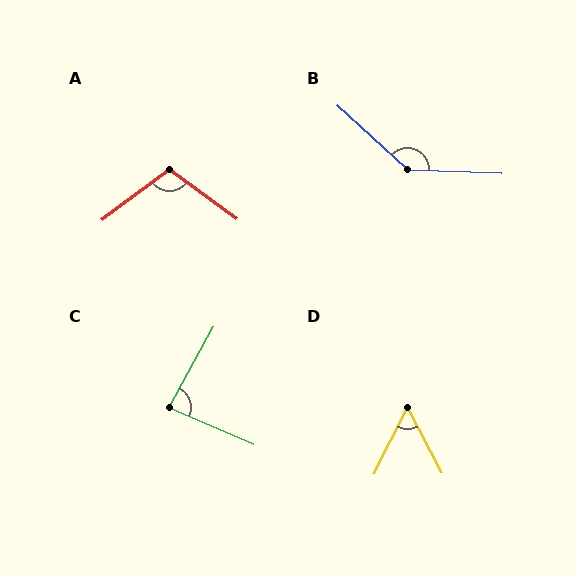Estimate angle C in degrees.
Approximately 85 degrees.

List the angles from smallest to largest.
D (54°), C (85°), A (107°), B (140°).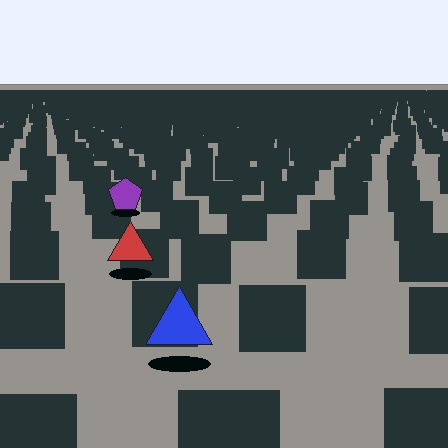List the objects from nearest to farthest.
From nearest to farthest: the blue triangle, the red triangle, the purple pentagon.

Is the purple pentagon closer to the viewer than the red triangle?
No. The red triangle is closer — you can tell from the texture gradient: the ground texture is coarser near it.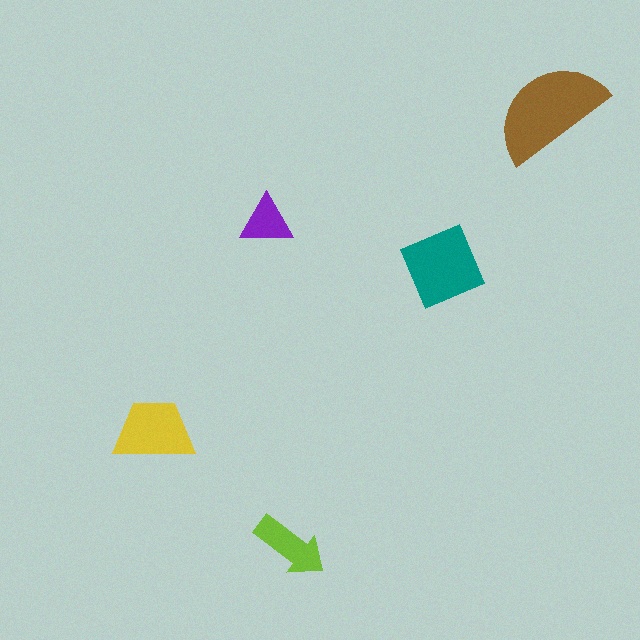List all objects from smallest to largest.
The purple triangle, the lime arrow, the yellow trapezoid, the teal diamond, the brown semicircle.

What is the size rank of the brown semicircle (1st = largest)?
1st.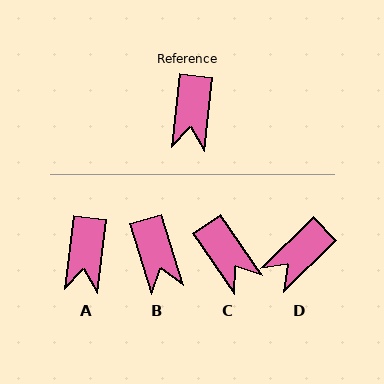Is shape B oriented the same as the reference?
No, it is off by about 23 degrees.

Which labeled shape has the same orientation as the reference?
A.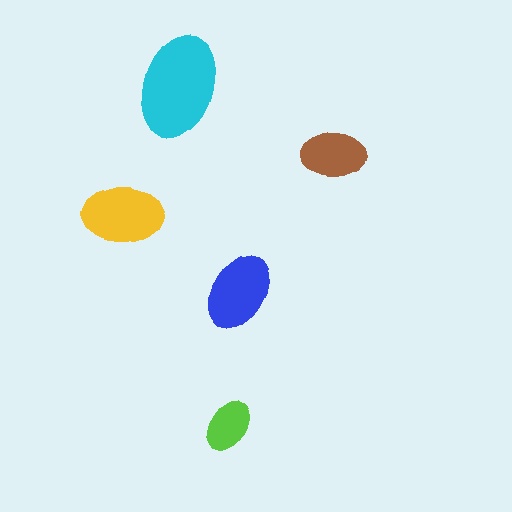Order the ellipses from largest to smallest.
the cyan one, the yellow one, the blue one, the brown one, the lime one.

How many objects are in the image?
There are 5 objects in the image.